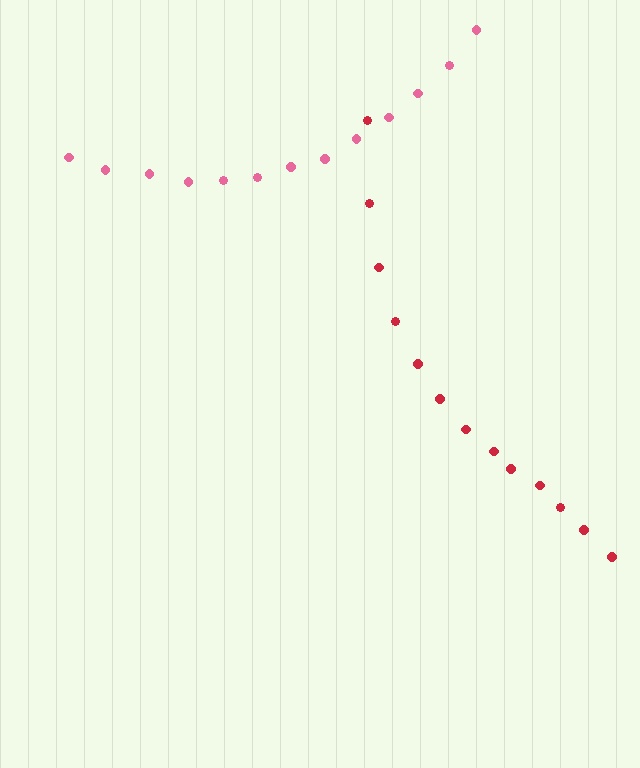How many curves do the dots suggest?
There are 2 distinct paths.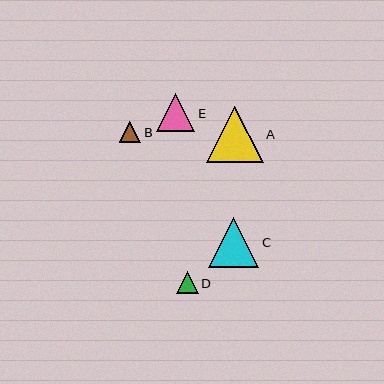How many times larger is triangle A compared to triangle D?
Triangle A is approximately 2.6 times the size of triangle D.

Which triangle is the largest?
Triangle A is the largest with a size of approximately 57 pixels.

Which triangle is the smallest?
Triangle B is the smallest with a size of approximately 21 pixels.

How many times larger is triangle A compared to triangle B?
Triangle A is approximately 2.6 times the size of triangle B.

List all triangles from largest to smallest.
From largest to smallest: A, C, E, D, B.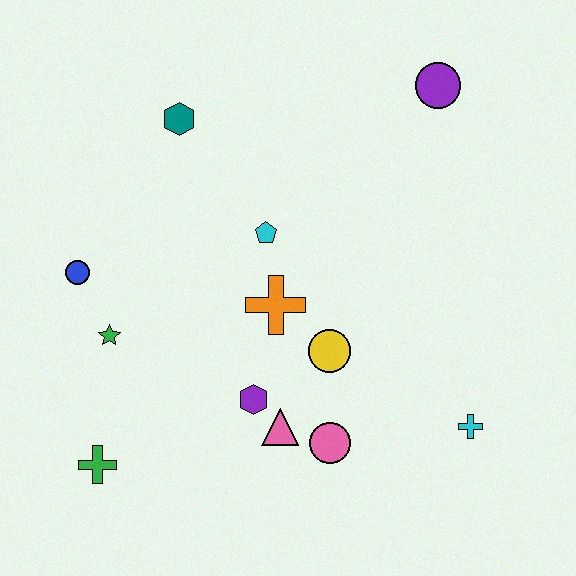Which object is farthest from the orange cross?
The purple circle is farthest from the orange cross.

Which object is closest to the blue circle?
The green star is closest to the blue circle.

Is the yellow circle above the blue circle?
No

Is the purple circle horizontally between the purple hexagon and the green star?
No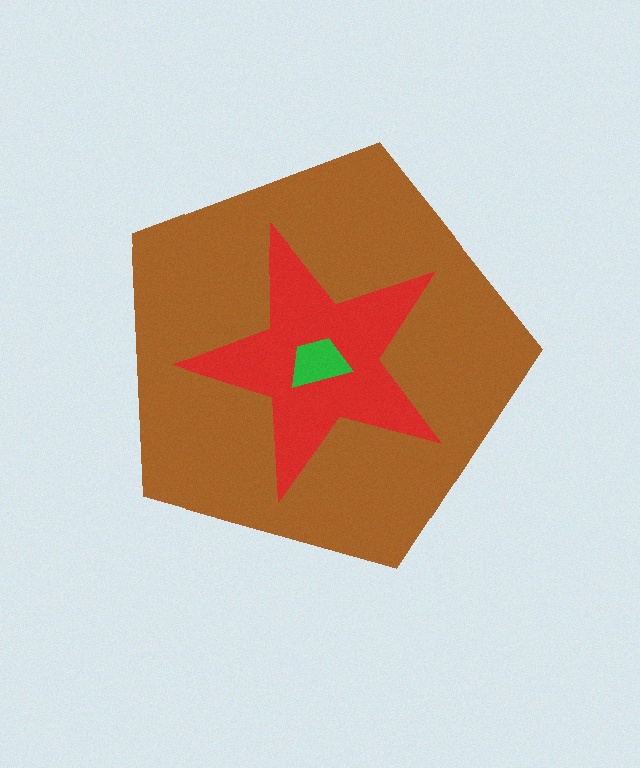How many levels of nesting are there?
3.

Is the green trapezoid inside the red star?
Yes.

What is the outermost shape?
The brown pentagon.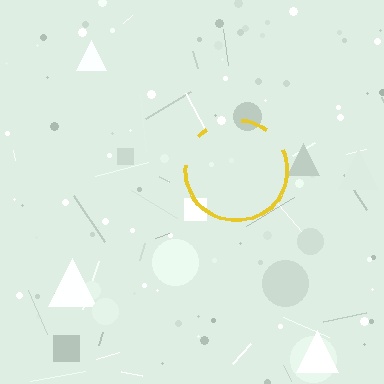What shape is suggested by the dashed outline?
The dashed outline suggests a circle.